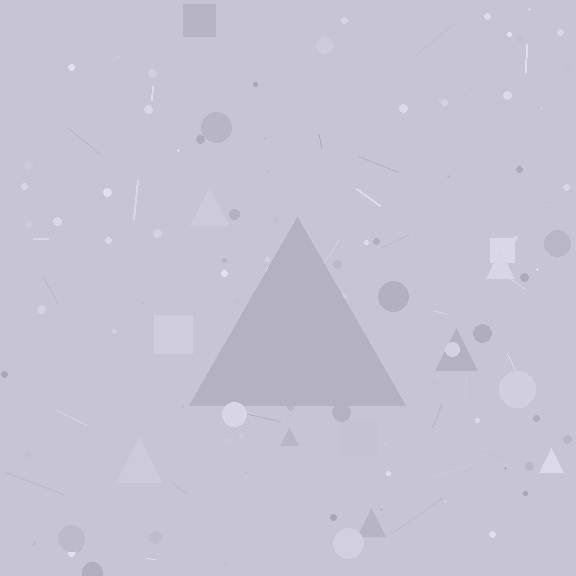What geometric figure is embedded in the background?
A triangle is embedded in the background.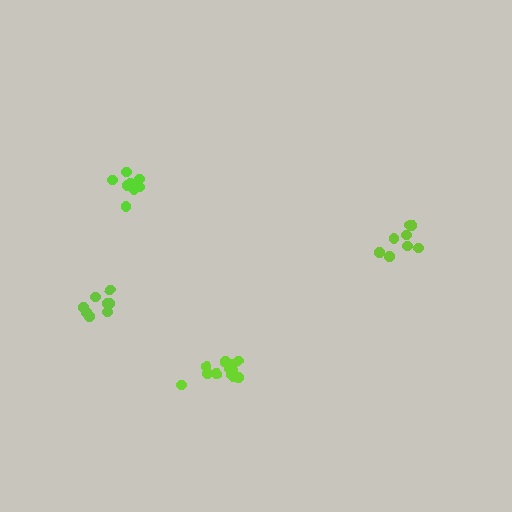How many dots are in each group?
Group 1: 9 dots, Group 2: 8 dots, Group 3: 8 dots, Group 4: 12 dots (37 total).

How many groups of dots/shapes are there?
There are 4 groups.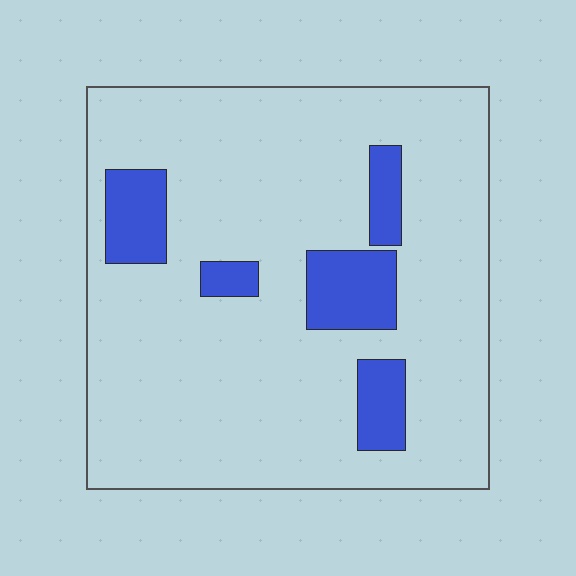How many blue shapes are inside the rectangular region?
5.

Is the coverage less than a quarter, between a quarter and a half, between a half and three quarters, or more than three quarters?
Less than a quarter.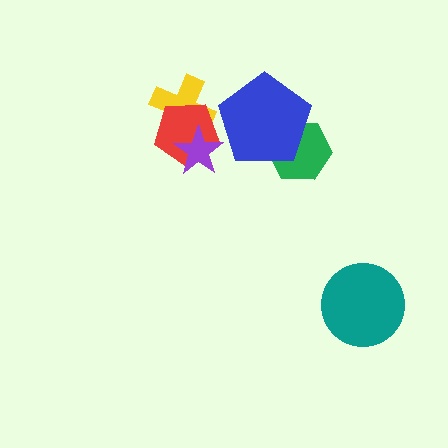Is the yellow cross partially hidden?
Yes, it is partially covered by another shape.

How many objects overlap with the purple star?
2 objects overlap with the purple star.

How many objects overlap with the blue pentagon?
1 object overlaps with the blue pentagon.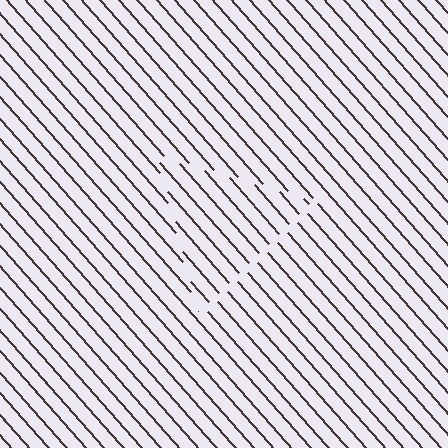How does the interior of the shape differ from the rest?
The interior of the shape contains the same grating, shifted by half a period — the contour is defined by the phase discontinuity where line-ends from the inner and outer gratings abut.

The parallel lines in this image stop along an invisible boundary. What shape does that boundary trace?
An illusory triangle. The interior of the shape contains the same grating, shifted by half a period — the contour is defined by the phase discontinuity where line-ends from the inner and outer gratings abut.